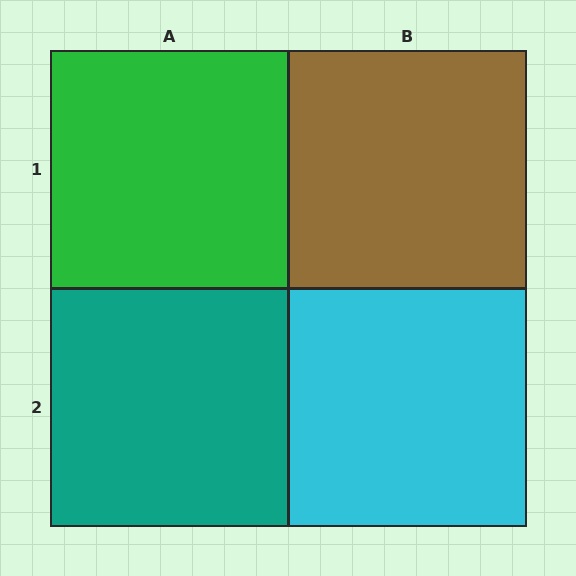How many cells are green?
1 cell is green.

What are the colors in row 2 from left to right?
Teal, cyan.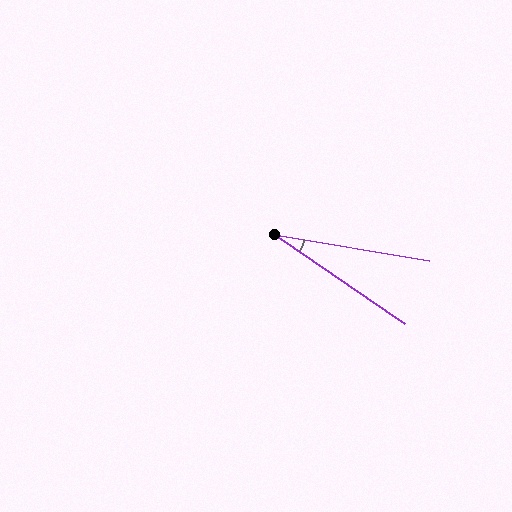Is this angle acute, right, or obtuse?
It is acute.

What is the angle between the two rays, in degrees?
Approximately 25 degrees.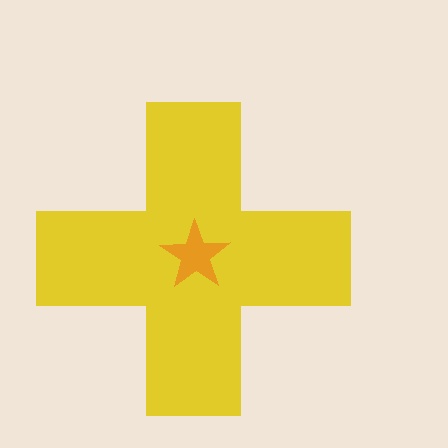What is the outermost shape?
The yellow cross.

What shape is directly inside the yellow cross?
The orange star.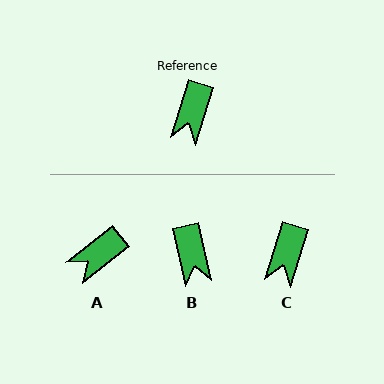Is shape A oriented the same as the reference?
No, it is off by about 34 degrees.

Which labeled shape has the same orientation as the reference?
C.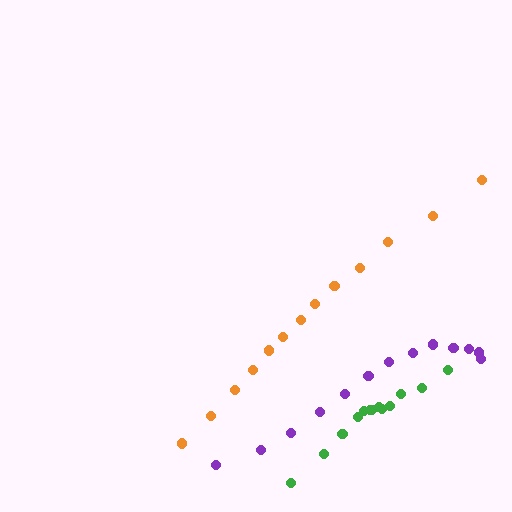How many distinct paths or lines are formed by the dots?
There are 3 distinct paths.